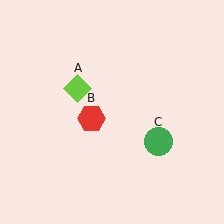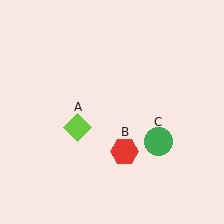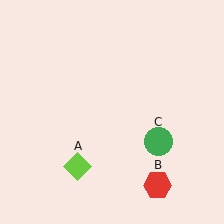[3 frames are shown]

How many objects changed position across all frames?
2 objects changed position: lime diamond (object A), red hexagon (object B).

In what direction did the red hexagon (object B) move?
The red hexagon (object B) moved down and to the right.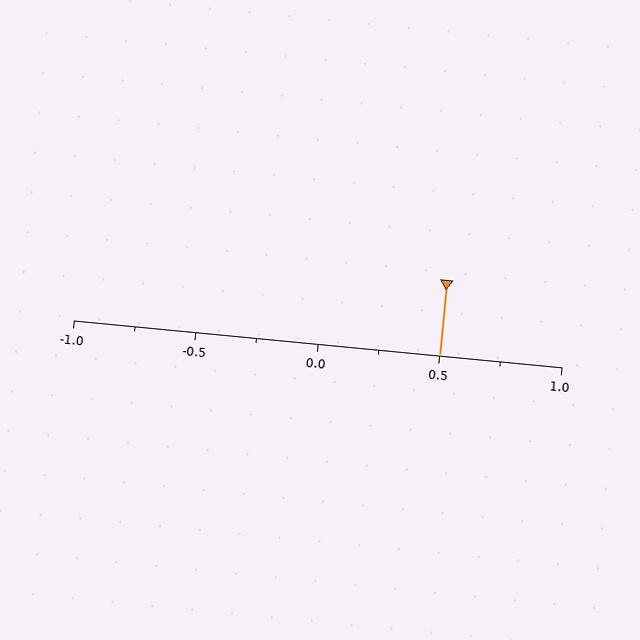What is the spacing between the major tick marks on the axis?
The major ticks are spaced 0.5 apart.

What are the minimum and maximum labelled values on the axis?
The axis runs from -1.0 to 1.0.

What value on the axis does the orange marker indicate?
The marker indicates approximately 0.5.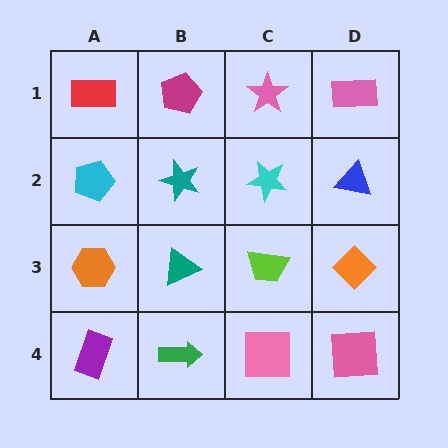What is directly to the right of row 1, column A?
A magenta pentagon.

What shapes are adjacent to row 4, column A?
An orange hexagon (row 3, column A), a green arrow (row 4, column B).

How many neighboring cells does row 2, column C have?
4.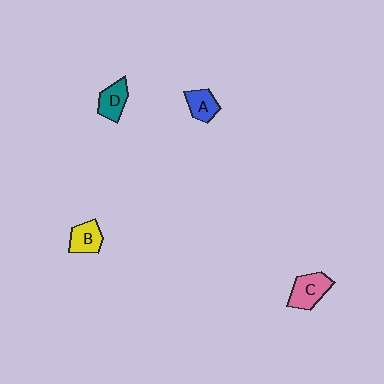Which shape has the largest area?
Shape C (pink).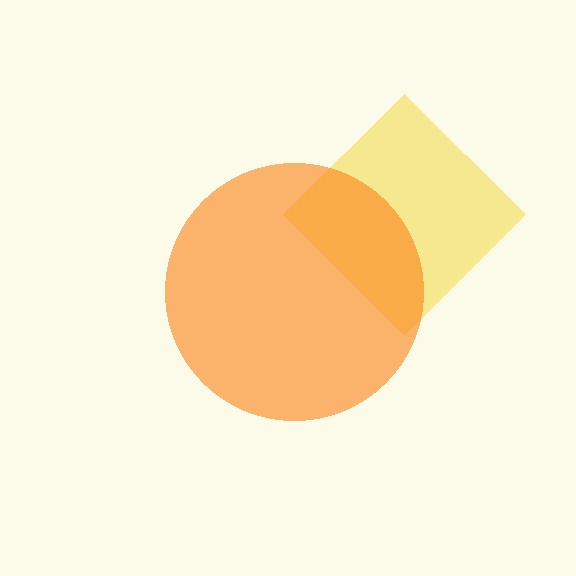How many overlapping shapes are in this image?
There are 2 overlapping shapes in the image.